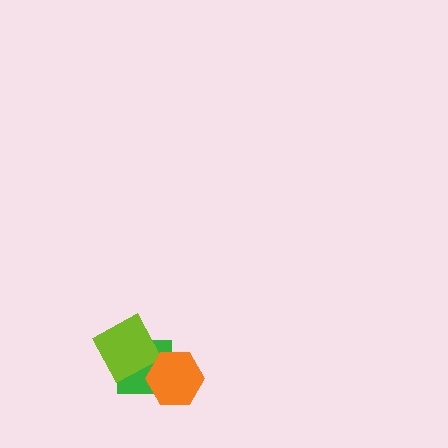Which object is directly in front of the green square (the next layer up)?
The lime square is directly in front of the green square.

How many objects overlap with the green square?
2 objects overlap with the green square.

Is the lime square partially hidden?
No, no other shape covers it.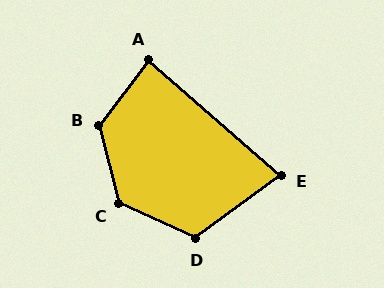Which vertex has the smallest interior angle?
E, at approximately 77 degrees.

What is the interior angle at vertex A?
Approximately 86 degrees (approximately right).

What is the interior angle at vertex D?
Approximately 119 degrees (obtuse).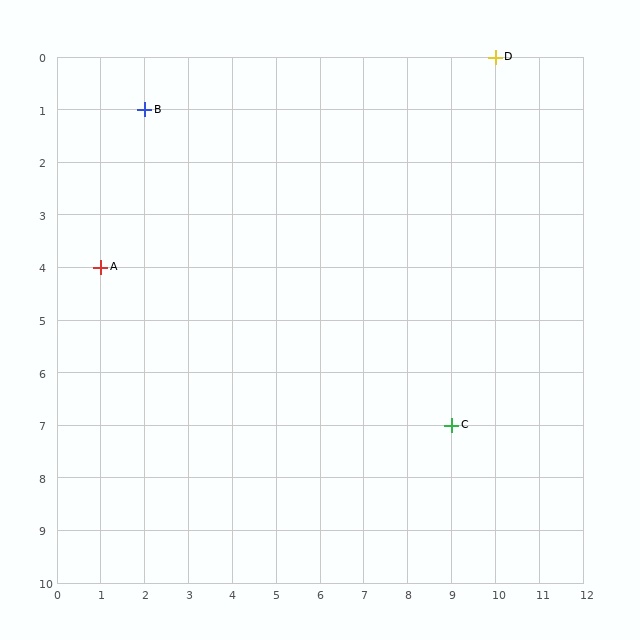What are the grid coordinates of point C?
Point C is at grid coordinates (9, 7).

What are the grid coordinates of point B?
Point B is at grid coordinates (2, 1).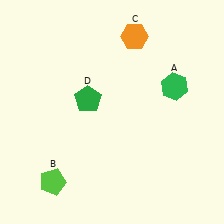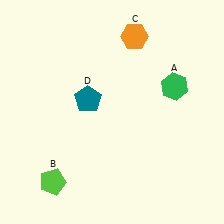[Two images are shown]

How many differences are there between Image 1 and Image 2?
There is 1 difference between the two images.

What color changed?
The pentagon (D) changed from green in Image 1 to teal in Image 2.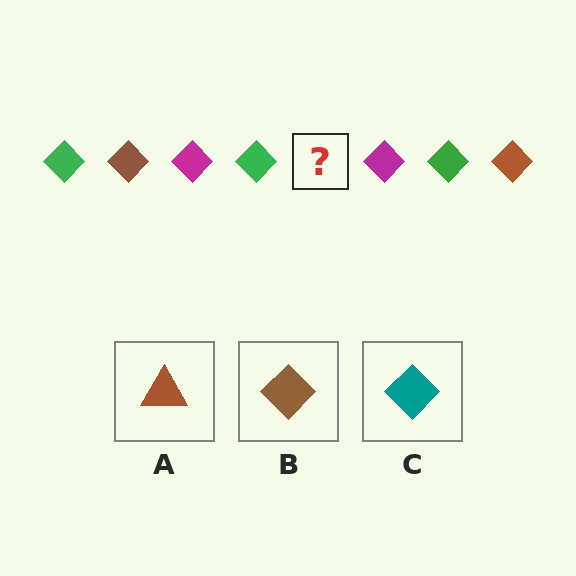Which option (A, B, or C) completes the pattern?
B.